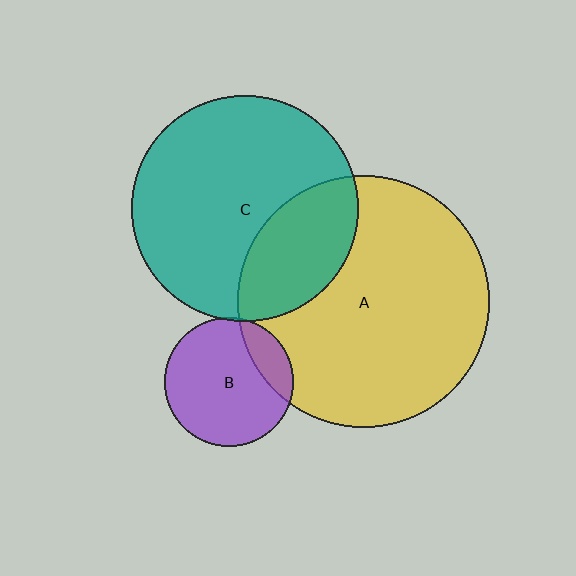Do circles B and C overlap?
Yes.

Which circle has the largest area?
Circle A (yellow).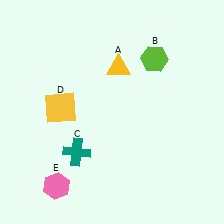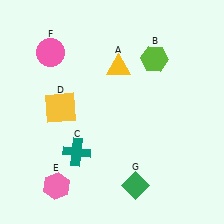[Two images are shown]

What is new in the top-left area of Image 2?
A pink circle (F) was added in the top-left area of Image 2.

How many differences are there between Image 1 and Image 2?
There are 2 differences between the two images.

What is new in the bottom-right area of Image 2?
A green diamond (G) was added in the bottom-right area of Image 2.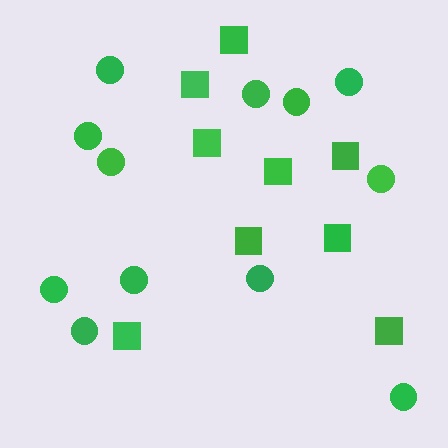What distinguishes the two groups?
There are 2 groups: one group of circles (12) and one group of squares (9).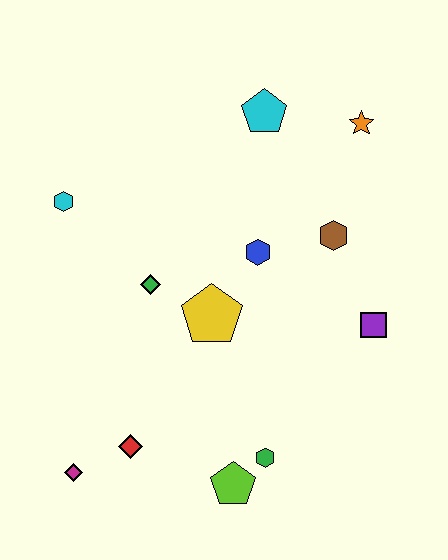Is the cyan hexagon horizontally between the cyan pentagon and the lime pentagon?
No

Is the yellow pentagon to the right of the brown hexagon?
No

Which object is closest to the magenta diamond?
The red diamond is closest to the magenta diamond.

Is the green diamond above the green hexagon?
Yes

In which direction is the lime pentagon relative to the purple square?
The lime pentagon is below the purple square.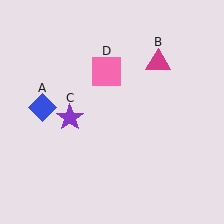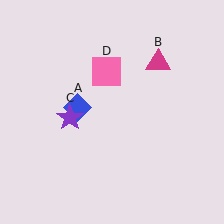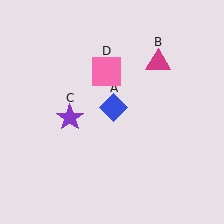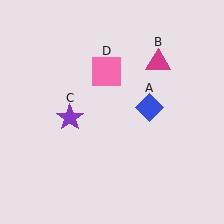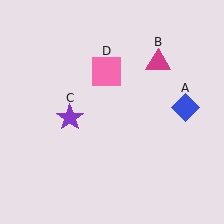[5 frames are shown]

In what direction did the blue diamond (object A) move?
The blue diamond (object A) moved right.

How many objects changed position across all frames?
1 object changed position: blue diamond (object A).